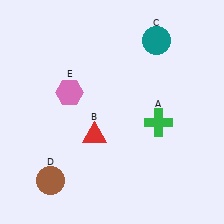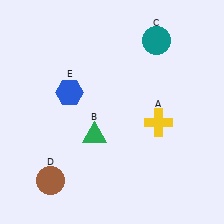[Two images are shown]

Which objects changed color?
A changed from green to yellow. B changed from red to green. E changed from pink to blue.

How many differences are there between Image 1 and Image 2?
There are 3 differences between the two images.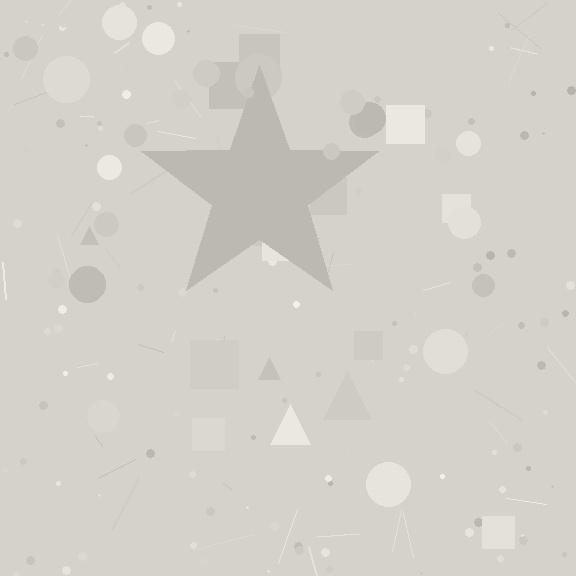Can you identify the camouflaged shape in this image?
The camouflaged shape is a star.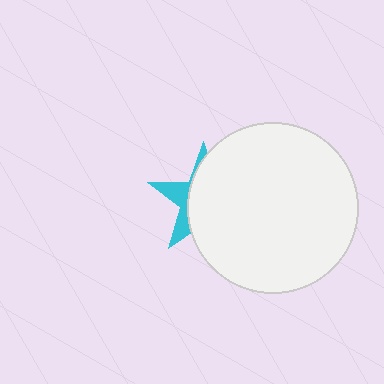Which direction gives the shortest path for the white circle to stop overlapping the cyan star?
Moving right gives the shortest separation.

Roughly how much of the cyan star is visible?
A small part of it is visible (roughly 30%).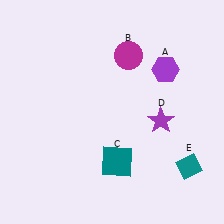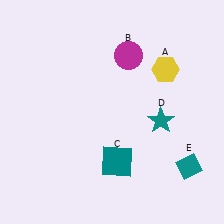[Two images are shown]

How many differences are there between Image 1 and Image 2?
There are 2 differences between the two images.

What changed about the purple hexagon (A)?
In Image 1, A is purple. In Image 2, it changed to yellow.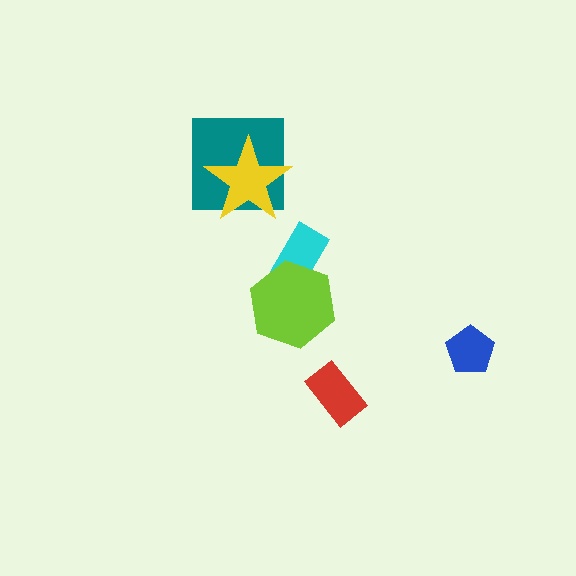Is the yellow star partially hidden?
No, no other shape covers it.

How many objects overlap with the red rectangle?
0 objects overlap with the red rectangle.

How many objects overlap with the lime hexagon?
1 object overlaps with the lime hexagon.